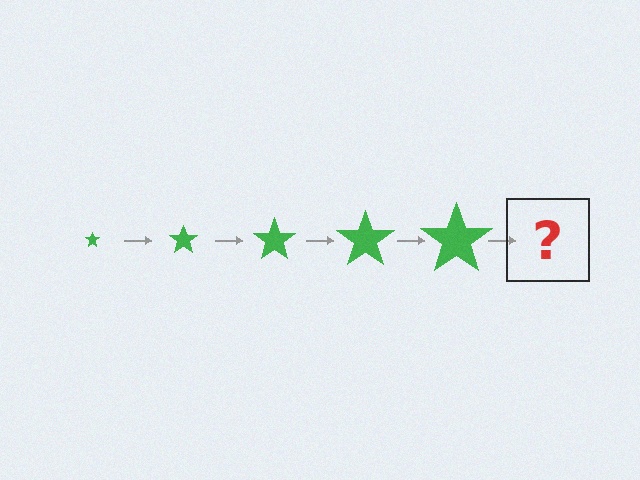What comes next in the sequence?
The next element should be a green star, larger than the previous one.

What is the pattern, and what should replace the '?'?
The pattern is that the star gets progressively larger each step. The '?' should be a green star, larger than the previous one.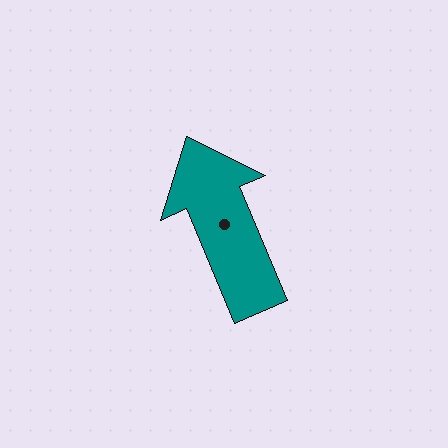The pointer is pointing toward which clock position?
Roughly 11 o'clock.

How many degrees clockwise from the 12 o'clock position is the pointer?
Approximately 337 degrees.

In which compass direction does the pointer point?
Northwest.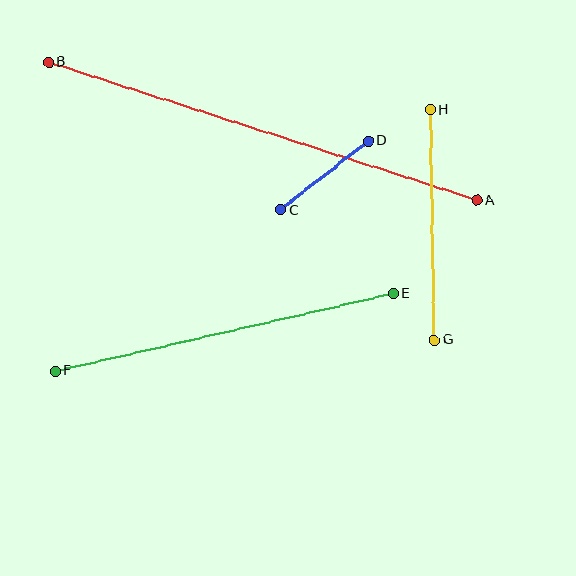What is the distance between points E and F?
The distance is approximately 347 pixels.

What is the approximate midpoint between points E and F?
The midpoint is at approximately (224, 332) pixels.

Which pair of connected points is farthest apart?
Points A and B are farthest apart.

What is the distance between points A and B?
The distance is approximately 450 pixels.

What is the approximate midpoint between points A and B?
The midpoint is at approximately (263, 131) pixels.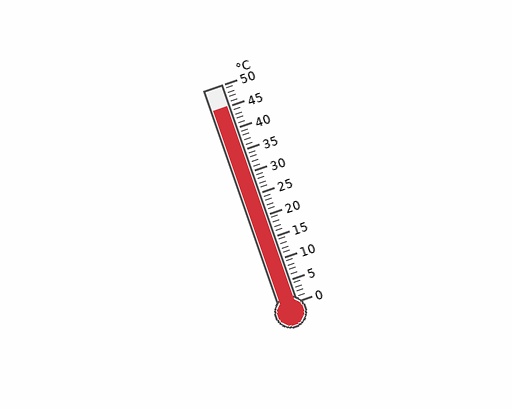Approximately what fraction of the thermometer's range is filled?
The thermometer is filled to approximately 90% of its range.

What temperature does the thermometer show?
The thermometer shows approximately 45°C.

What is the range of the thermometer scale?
The thermometer scale ranges from 0°C to 50°C.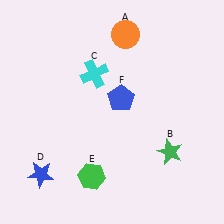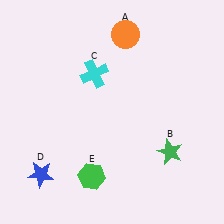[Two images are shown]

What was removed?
The blue pentagon (F) was removed in Image 2.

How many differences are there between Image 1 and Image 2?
There is 1 difference between the two images.